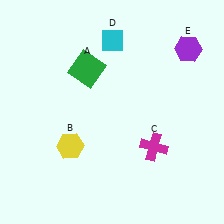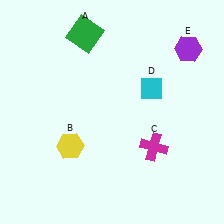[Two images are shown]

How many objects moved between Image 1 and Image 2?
2 objects moved between the two images.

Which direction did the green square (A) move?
The green square (A) moved up.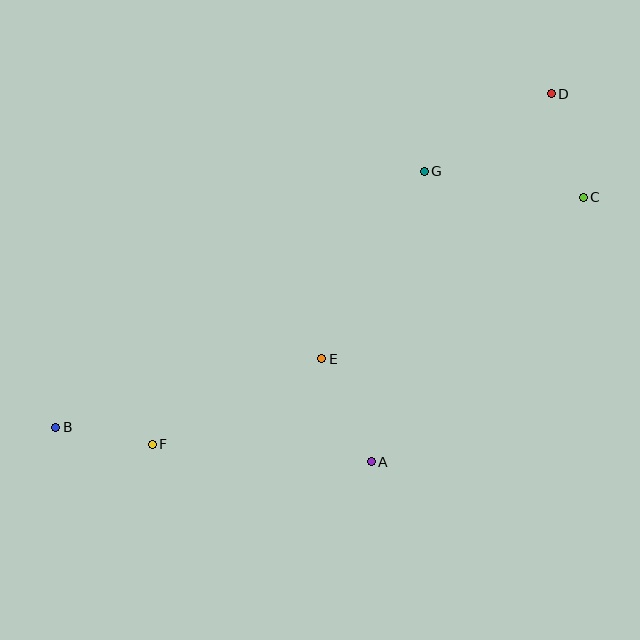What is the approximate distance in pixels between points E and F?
The distance between E and F is approximately 190 pixels.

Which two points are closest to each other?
Points B and F are closest to each other.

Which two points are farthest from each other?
Points B and D are farthest from each other.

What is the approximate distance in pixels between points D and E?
The distance between D and E is approximately 351 pixels.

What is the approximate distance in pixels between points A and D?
The distance between A and D is approximately 409 pixels.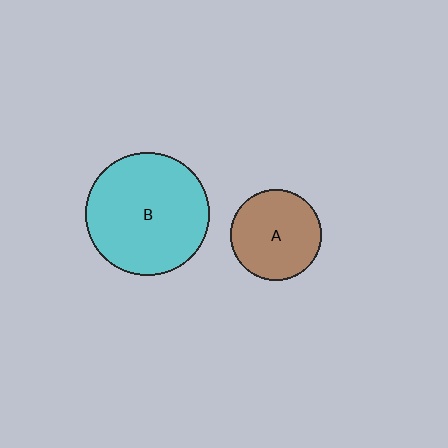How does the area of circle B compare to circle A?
Approximately 1.8 times.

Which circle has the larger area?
Circle B (cyan).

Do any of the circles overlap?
No, none of the circles overlap.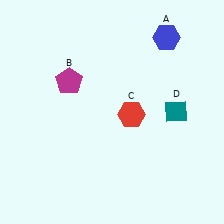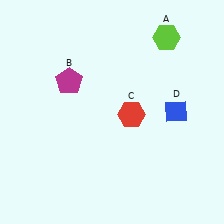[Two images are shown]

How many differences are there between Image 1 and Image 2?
There are 2 differences between the two images.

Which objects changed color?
A changed from blue to lime. D changed from teal to blue.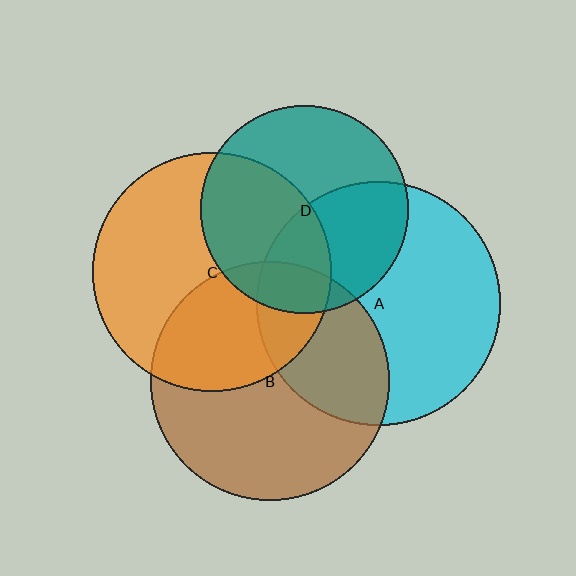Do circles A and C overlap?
Yes.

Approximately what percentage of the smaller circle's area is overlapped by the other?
Approximately 20%.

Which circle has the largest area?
Circle A (cyan).